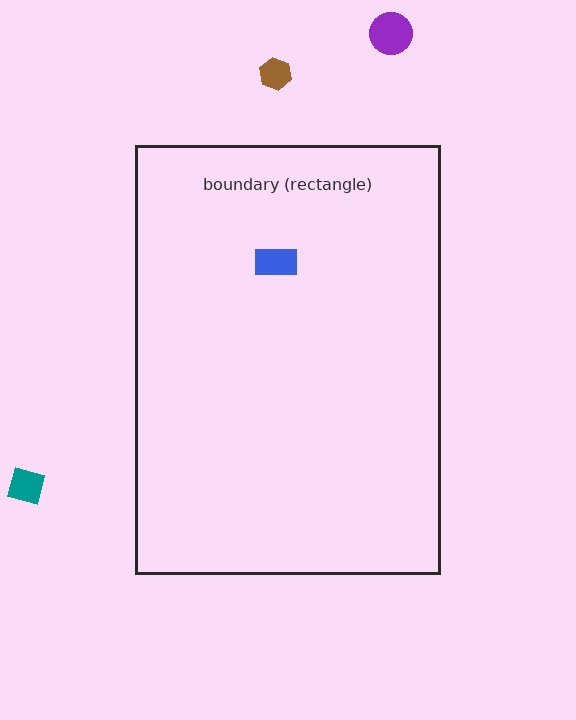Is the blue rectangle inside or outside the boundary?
Inside.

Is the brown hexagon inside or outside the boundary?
Outside.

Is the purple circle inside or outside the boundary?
Outside.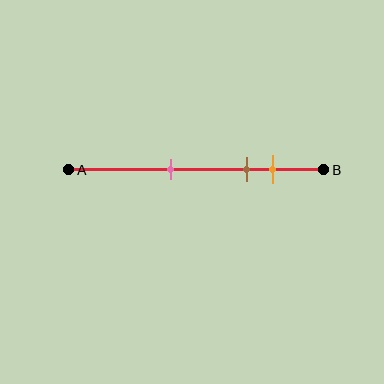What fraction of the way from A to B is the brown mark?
The brown mark is approximately 70% (0.7) of the way from A to B.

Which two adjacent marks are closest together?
The brown and orange marks are the closest adjacent pair.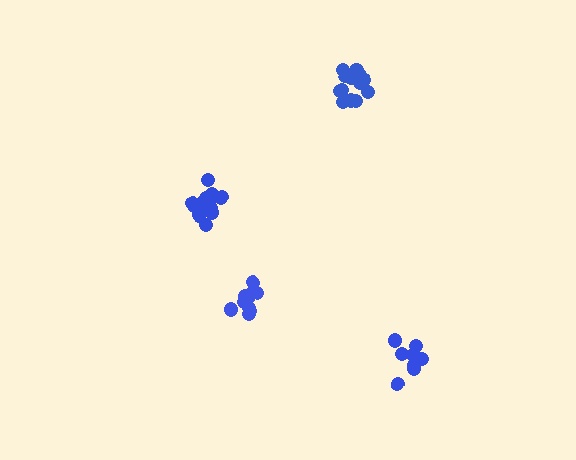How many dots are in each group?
Group 1: 10 dots, Group 2: 13 dots, Group 3: 9 dots, Group 4: 14 dots (46 total).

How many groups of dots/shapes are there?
There are 4 groups.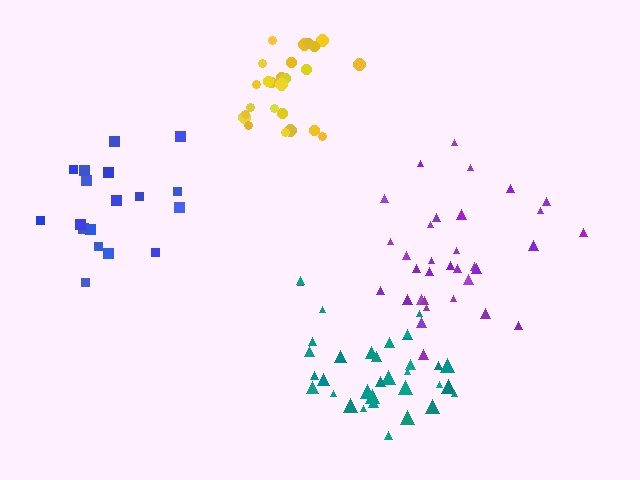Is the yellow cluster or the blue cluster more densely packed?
Yellow.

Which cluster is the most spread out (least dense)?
Blue.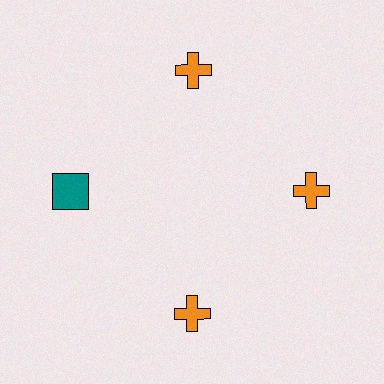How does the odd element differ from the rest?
It differs in both color (teal instead of orange) and shape (square instead of cross).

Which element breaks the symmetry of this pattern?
The teal square at roughly the 9 o'clock position breaks the symmetry. All other shapes are orange crosses.